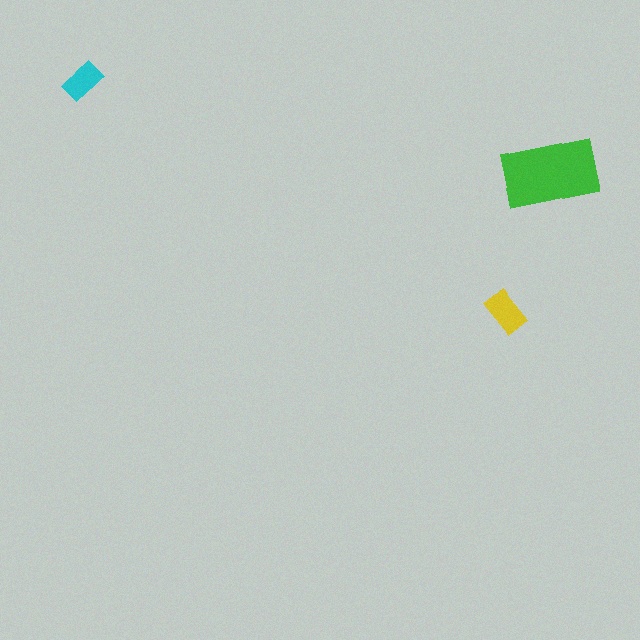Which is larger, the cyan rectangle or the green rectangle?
The green one.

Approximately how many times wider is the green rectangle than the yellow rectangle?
About 2 times wider.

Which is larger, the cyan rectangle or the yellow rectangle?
The yellow one.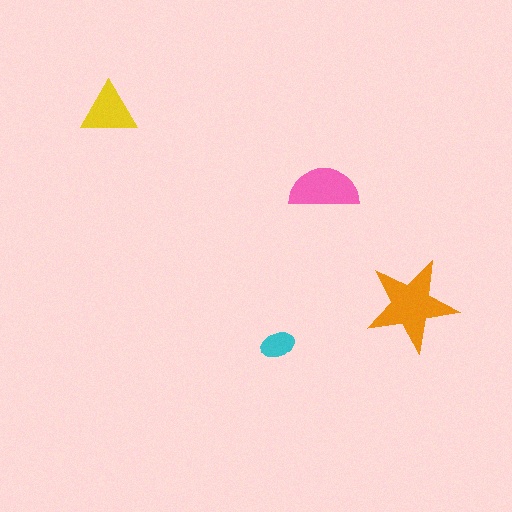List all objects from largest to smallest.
The orange star, the pink semicircle, the yellow triangle, the cyan ellipse.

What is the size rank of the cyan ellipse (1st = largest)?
4th.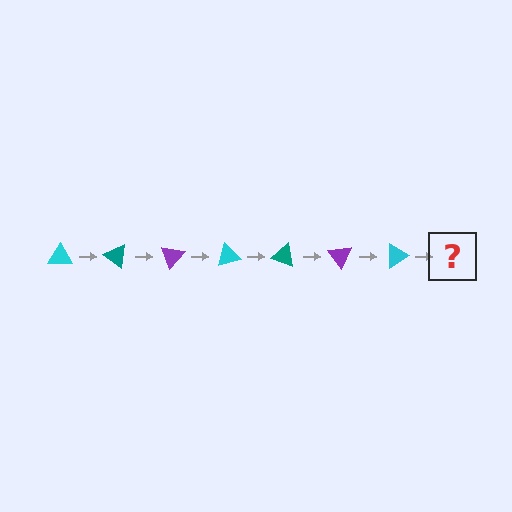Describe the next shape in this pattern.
It should be a teal triangle, rotated 245 degrees from the start.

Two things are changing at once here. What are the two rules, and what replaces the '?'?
The two rules are that it rotates 35 degrees each step and the color cycles through cyan, teal, and purple. The '?' should be a teal triangle, rotated 245 degrees from the start.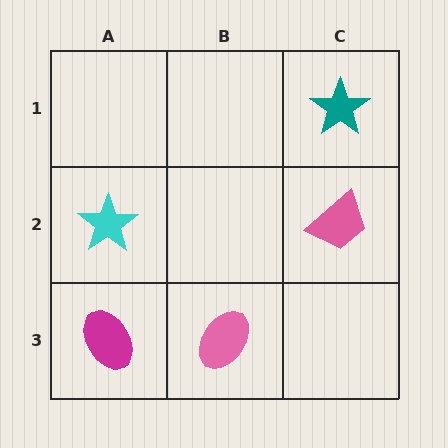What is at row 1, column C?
A teal star.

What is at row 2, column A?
A cyan star.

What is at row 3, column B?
A pink ellipse.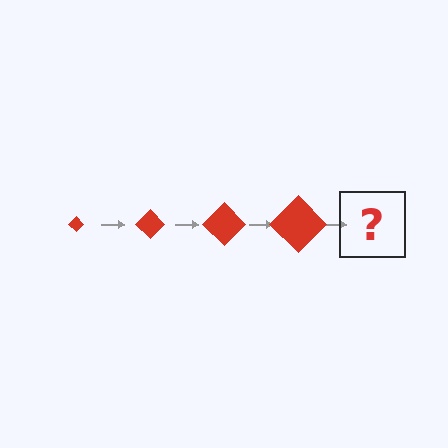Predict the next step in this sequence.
The next step is a red diamond, larger than the previous one.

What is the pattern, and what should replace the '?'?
The pattern is that the diamond gets progressively larger each step. The '?' should be a red diamond, larger than the previous one.